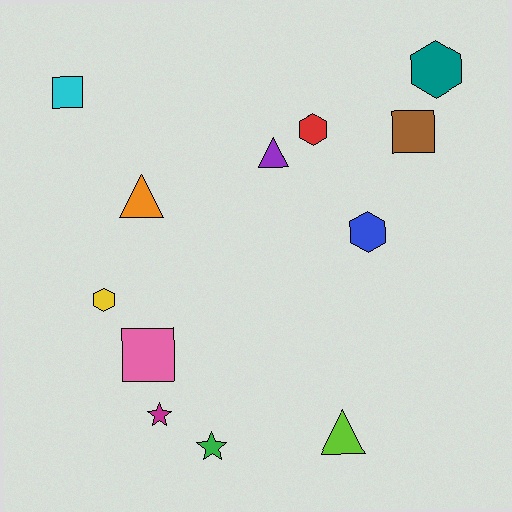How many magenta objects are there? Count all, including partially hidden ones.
There is 1 magenta object.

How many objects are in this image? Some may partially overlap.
There are 12 objects.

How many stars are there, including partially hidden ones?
There are 2 stars.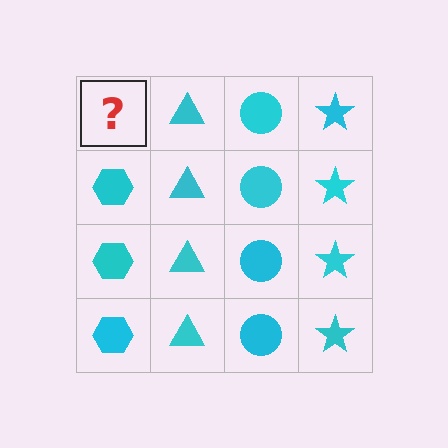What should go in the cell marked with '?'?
The missing cell should contain a cyan hexagon.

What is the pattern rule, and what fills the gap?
The rule is that each column has a consistent shape. The gap should be filled with a cyan hexagon.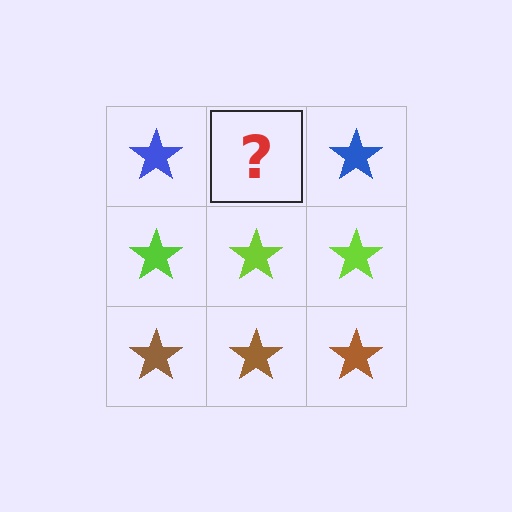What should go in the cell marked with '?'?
The missing cell should contain a blue star.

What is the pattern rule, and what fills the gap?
The rule is that each row has a consistent color. The gap should be filled with a blue star.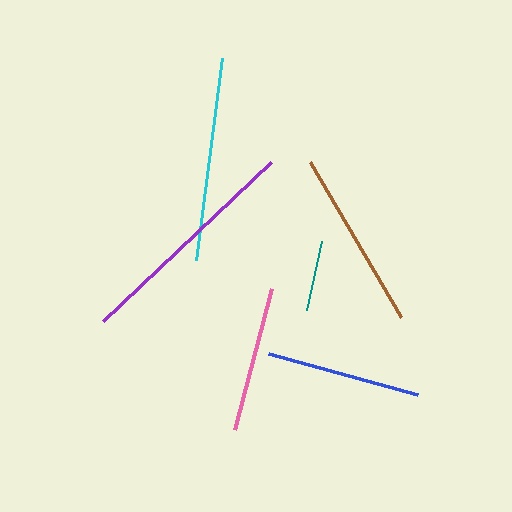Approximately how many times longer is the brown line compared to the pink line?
The brown line is approximately 1.2 times the length of the pink line.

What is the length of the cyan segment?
The cyan segment is approximately 204 pixels long.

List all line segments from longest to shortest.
From longest to shortest: purple, cyan, brown, blue, pink, teal.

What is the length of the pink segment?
The pink segment is approximately 146 pixels long.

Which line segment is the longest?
The purple line is the longest at approximately 231 pixels.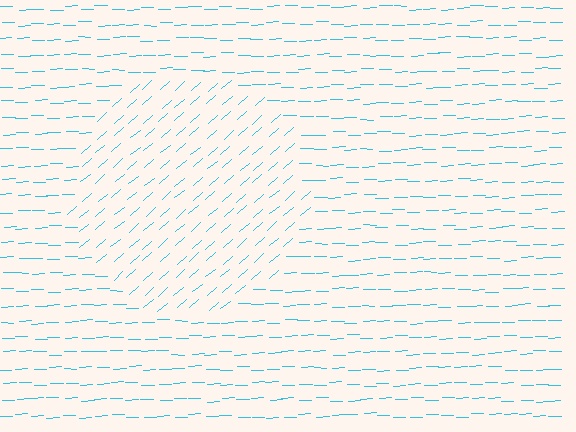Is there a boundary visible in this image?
Yes, there is a texture boundary formed by a change in line orientation.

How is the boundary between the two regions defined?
The boundary is defined purely by a change in line orientation (approximately 39 degrees difference). All lines are the same color and thickness.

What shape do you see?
I see a circle.